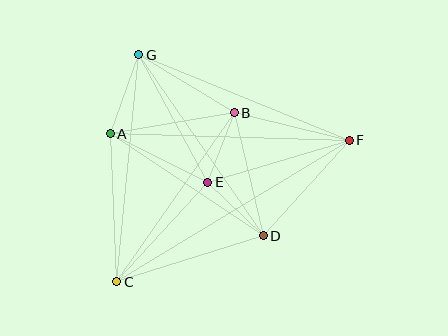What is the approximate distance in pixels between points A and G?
The distance between A and G is approximately 84 pixels.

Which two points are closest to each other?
Points B and E are closest to each other.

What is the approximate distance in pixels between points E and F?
The distance between E and F is approximately 147 pixels.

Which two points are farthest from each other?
Points C and F are farthest from each other.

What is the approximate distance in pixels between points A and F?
The distance between A and F is approximately 239 pixels.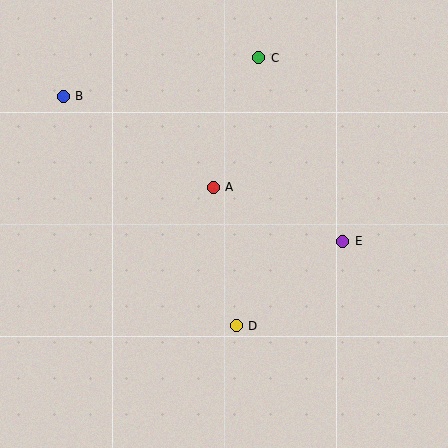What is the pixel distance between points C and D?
The distance between C and D is 269 pixels.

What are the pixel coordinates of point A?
Point A is at (213, 187).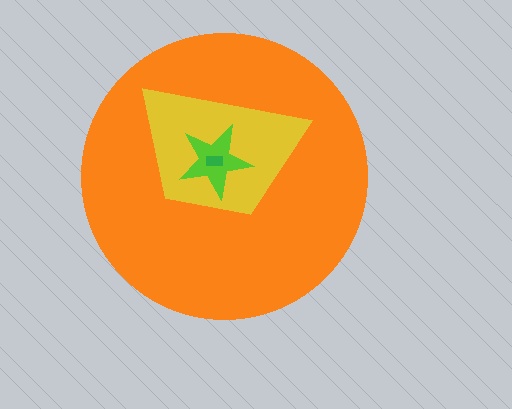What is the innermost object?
The green rectangle.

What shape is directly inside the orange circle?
The yellow trapezoid.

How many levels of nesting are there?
4.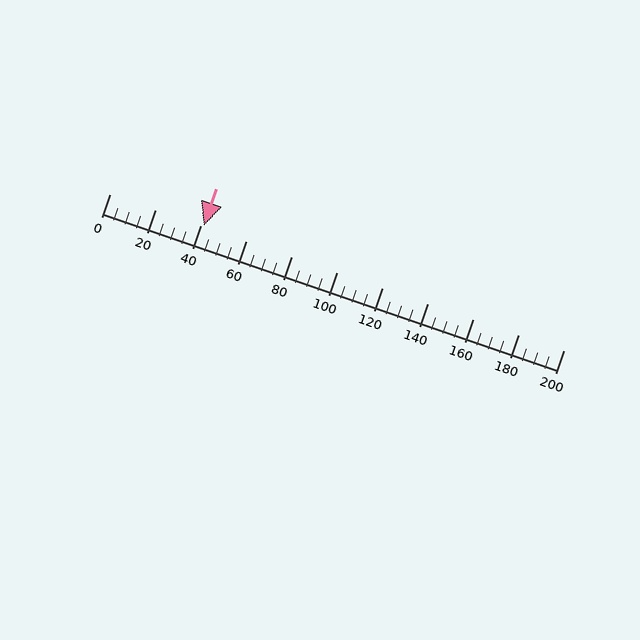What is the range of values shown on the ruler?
The ruler shows values from 0 to 200.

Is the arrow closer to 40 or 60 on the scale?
The arrow is closer to 40.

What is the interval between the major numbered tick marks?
The major tick marks are spaced 20 units apart.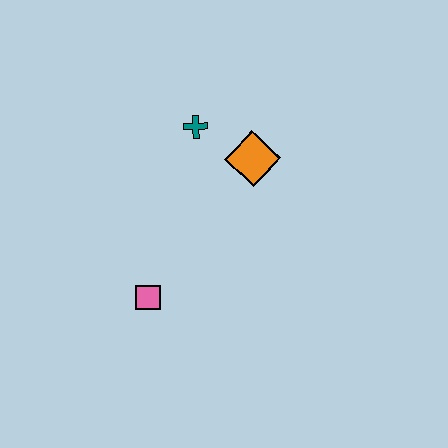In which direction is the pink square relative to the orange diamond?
The pink square is below the orange diamond.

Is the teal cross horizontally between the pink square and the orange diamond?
Yes